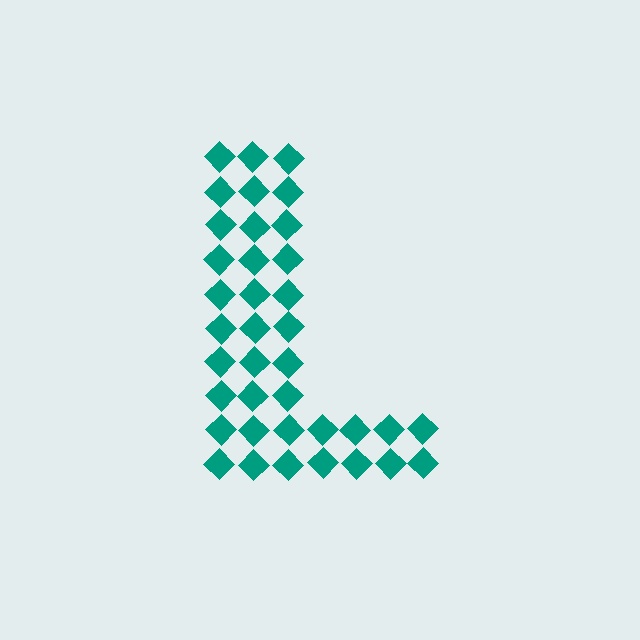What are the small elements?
The small elements are diamonds.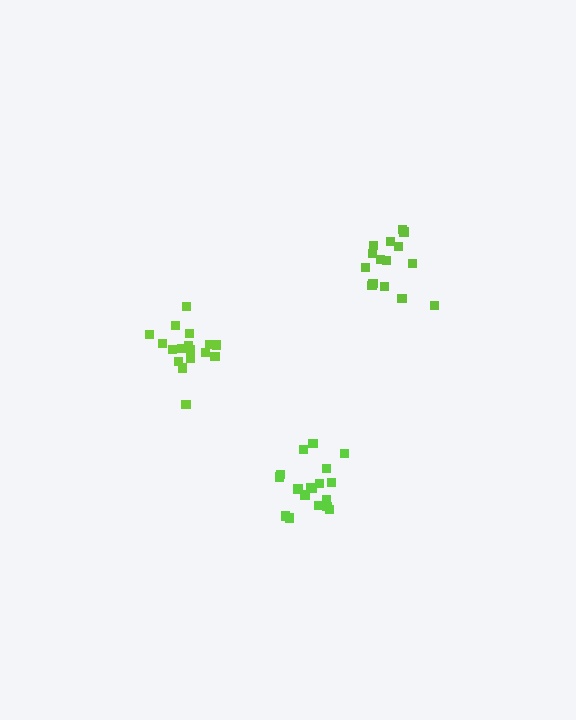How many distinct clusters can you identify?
There are 3 distinct clusters.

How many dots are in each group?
Group 1: 15 dots, Group 2: 18 dots, Group 3: 17 dots (50 total).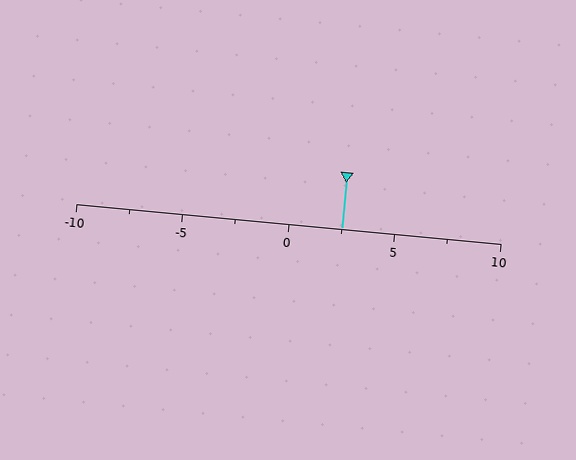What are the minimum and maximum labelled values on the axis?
The axis runs from -10 to 10.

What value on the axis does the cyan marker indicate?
The marker indicates approximately 2.5.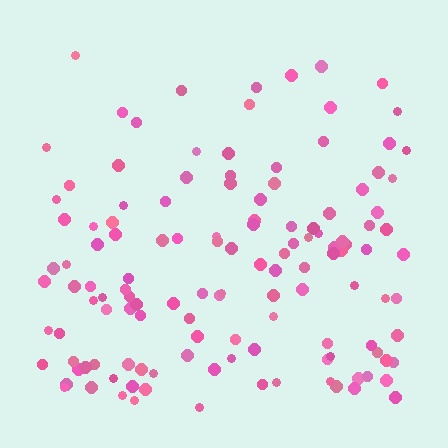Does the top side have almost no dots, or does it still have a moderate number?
Still a moderate number, just noticeably fewer than the bottom.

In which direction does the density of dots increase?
From top to bottom, with the bottom side densest.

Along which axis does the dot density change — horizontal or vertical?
Vertical.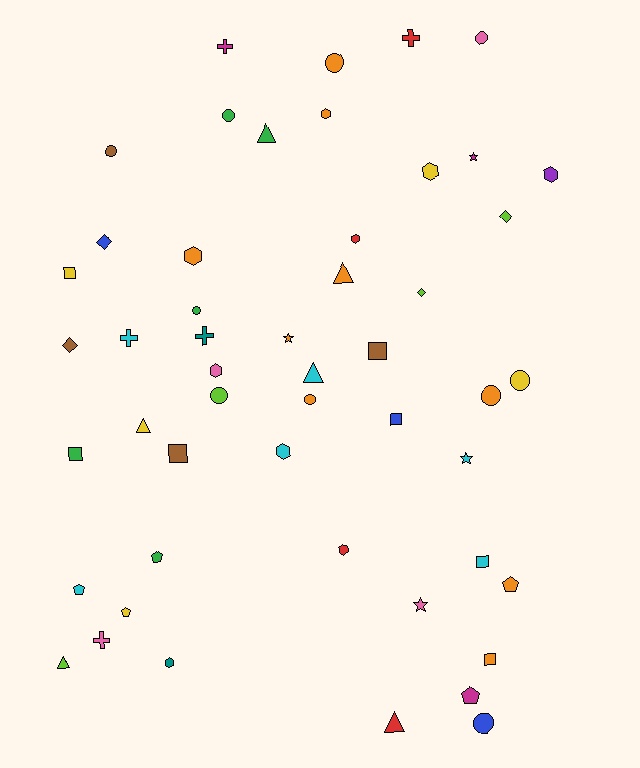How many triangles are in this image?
There are 6 triangles.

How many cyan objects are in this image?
There are 6 cyan objects.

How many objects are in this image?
There are 50 objects.